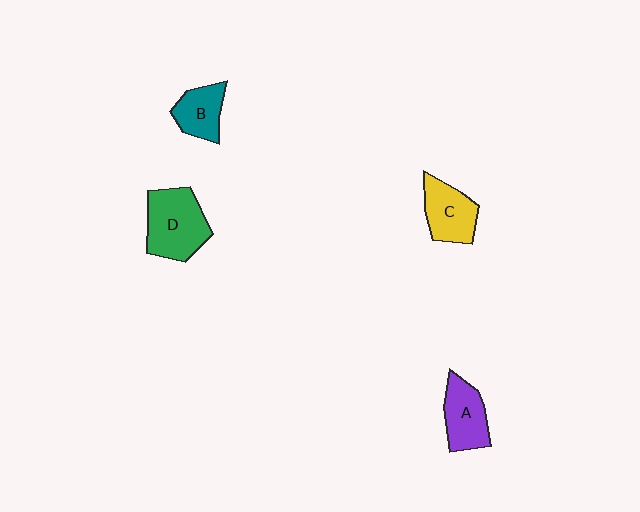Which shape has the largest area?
Shape D (green).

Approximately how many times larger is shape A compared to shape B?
Approximately 1.2 times.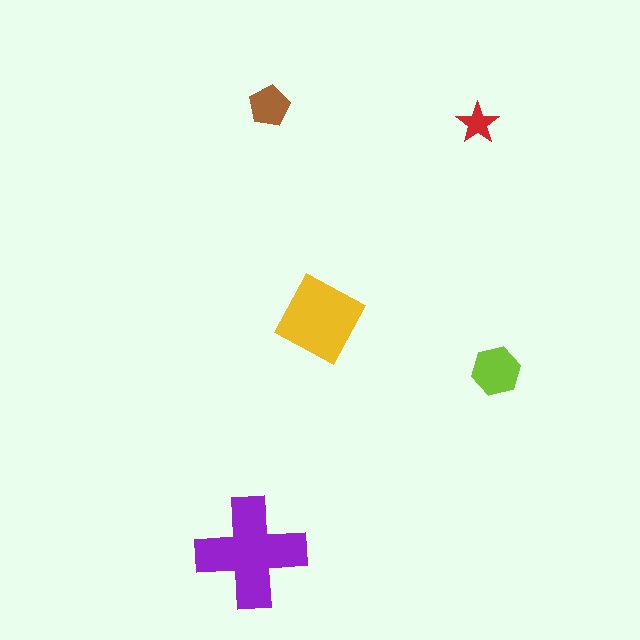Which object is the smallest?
The red star.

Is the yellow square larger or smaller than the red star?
Larger.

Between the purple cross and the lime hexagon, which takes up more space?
The purple cross.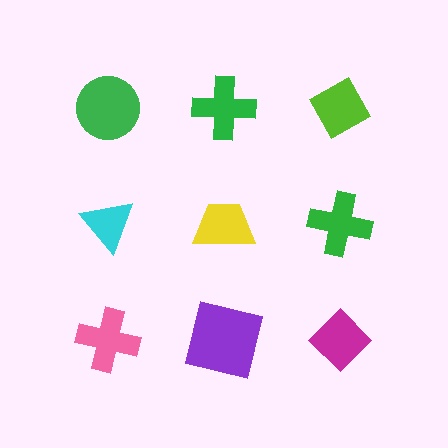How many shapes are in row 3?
3 shapes.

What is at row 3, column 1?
A pink cross.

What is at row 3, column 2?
A purple square.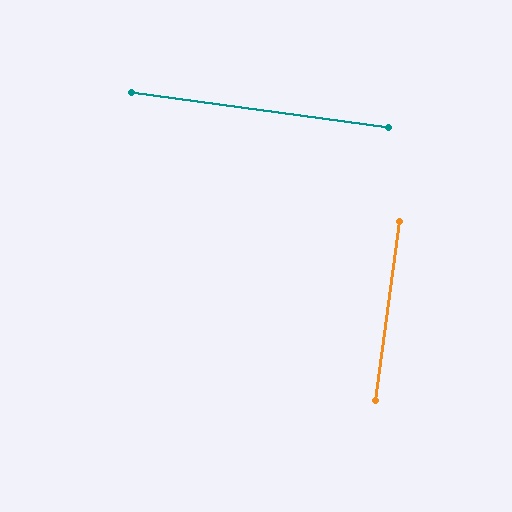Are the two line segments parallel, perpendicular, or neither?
Perpendicular — they meet at approximately 90°.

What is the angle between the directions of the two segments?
Approximately 90 degrees.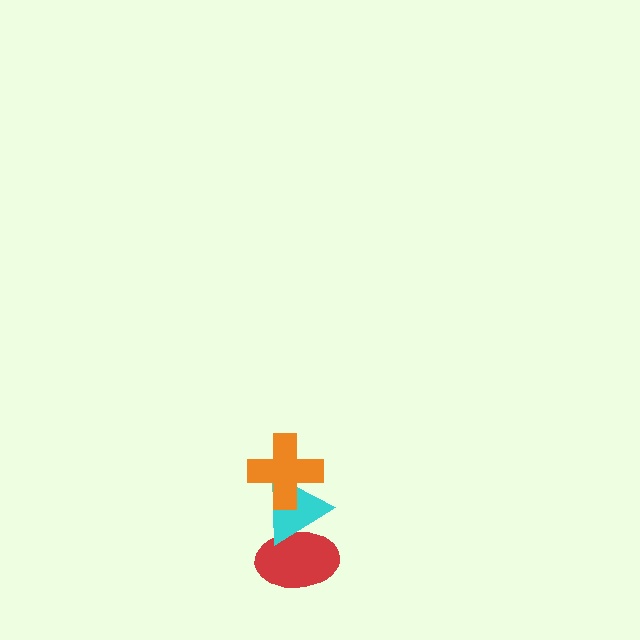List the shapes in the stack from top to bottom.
From top to bottom: the orange cross, the cyan triangle, the red ellipse.